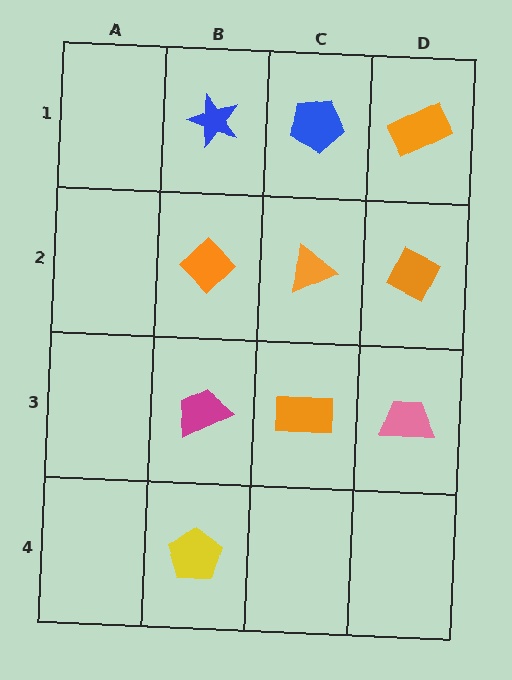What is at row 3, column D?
A pink trapezoid.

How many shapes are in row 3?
3 shapes.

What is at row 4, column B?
A yellow pentagon.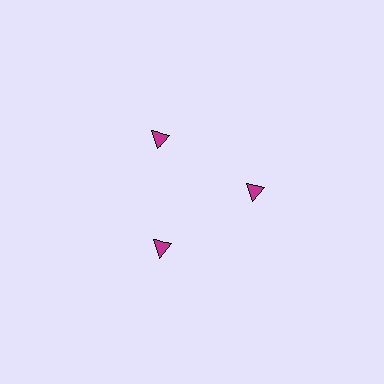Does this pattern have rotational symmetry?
Yes, this pattern has 3-fold rotational symmetry. It looks the same after rotating 120 degrees around the center.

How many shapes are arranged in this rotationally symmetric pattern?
There are 3 shapes, arranged in 3 groups of 1.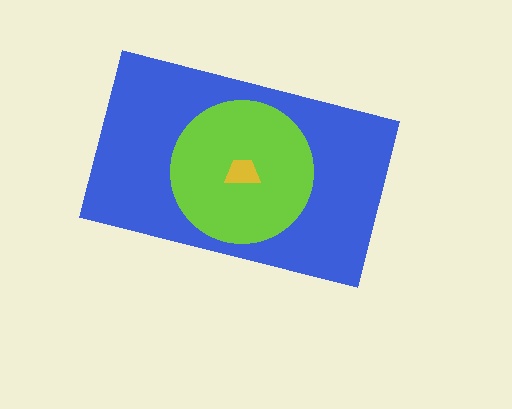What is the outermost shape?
The blue rectangle.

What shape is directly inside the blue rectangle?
The lime circle.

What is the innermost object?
The yellow trapezoid.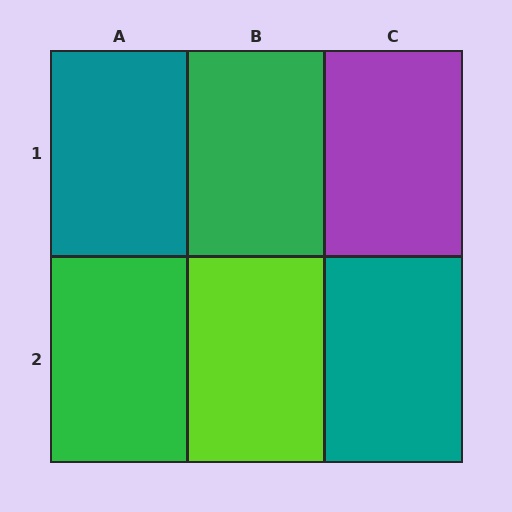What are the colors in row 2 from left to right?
Green, lime, teal.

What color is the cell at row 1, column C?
Purple.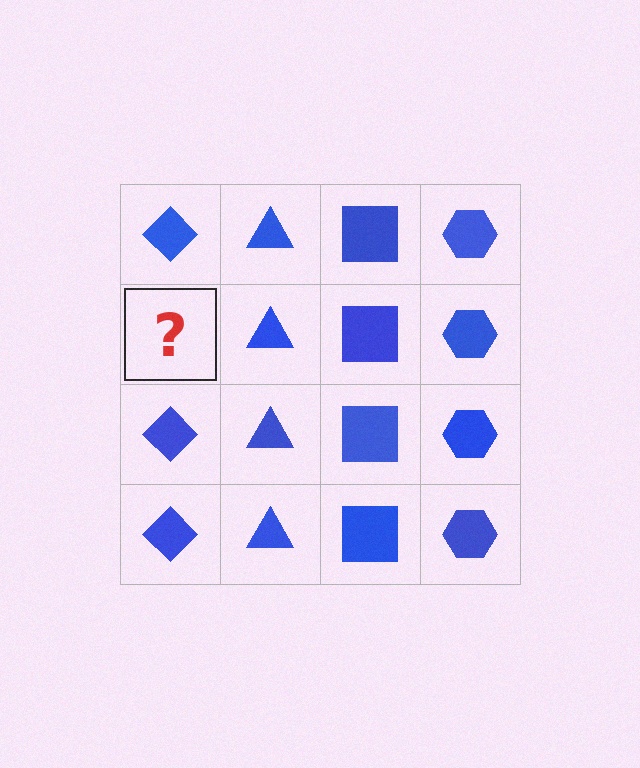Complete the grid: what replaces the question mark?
The question mark should be replaced with a blue diamond.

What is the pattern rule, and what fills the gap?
The rule is that each column has a consistent shape. The gap should be filled with a blue diamond.